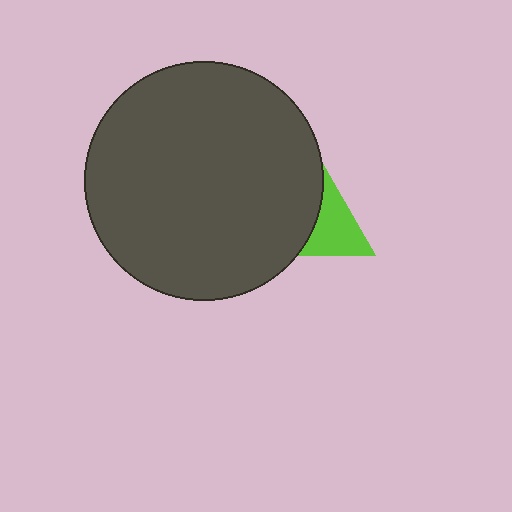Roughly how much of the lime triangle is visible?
A small part of it is visible (roughly 35%).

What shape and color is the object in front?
The object in front is a dark gray circle.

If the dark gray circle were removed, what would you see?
You would see the complete lime triangle.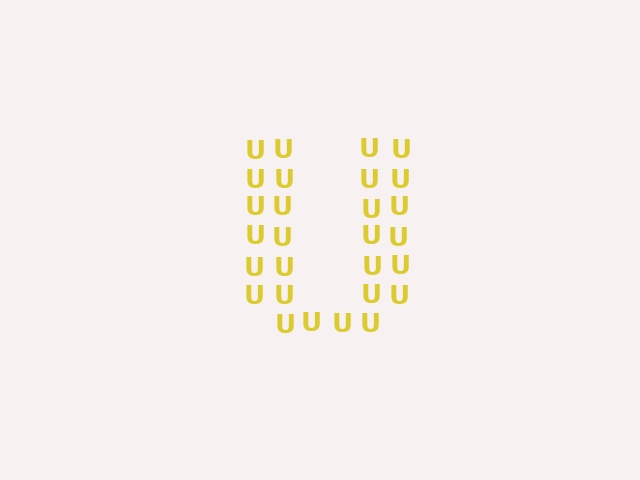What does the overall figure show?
The overall figure shows the letter U.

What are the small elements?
The small elements are letter U's.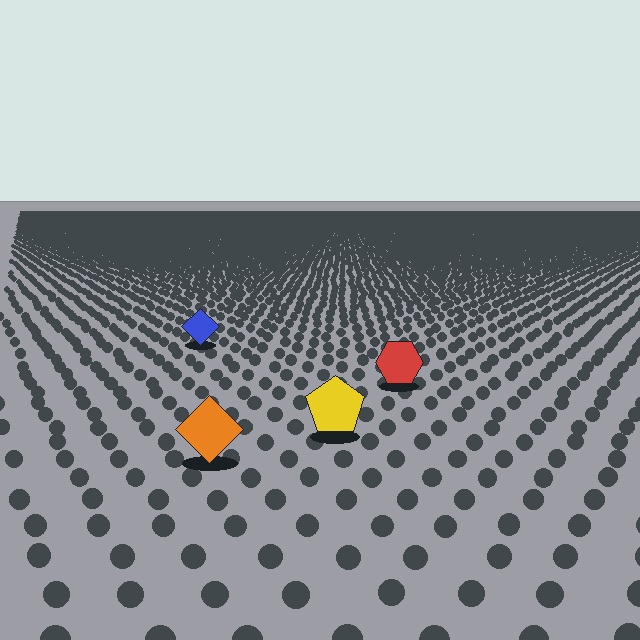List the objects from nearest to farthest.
From nearest to farthest: the orange diamond, the yellow pentagon, the red hexagon, the blue diamond.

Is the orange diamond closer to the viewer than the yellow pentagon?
Yes. The orange diamond is closer — you can tell from the texture gradient: the ground texture is coarser near it.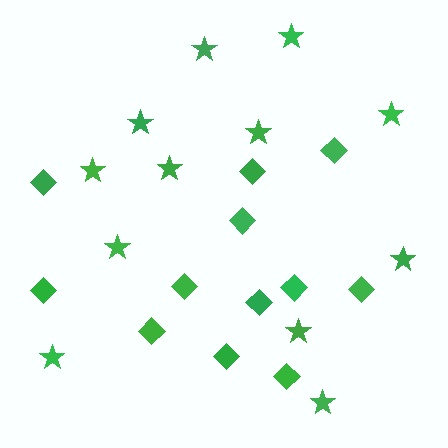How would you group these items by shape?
There are 2 groups: one group of stars (12) and one group of diamonds (12).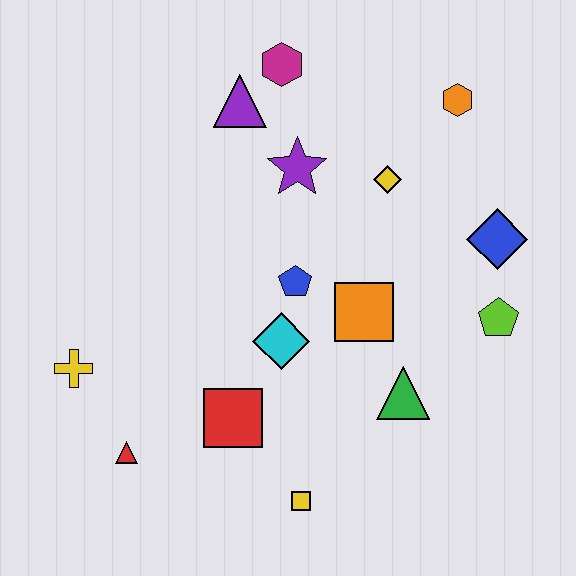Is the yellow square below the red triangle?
Yes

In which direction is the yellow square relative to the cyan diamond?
The yellow square is below the cyan diamond.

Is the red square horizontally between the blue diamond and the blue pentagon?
No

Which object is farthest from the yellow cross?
The orange hexagon is farthest from the yellow cross.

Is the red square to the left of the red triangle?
No